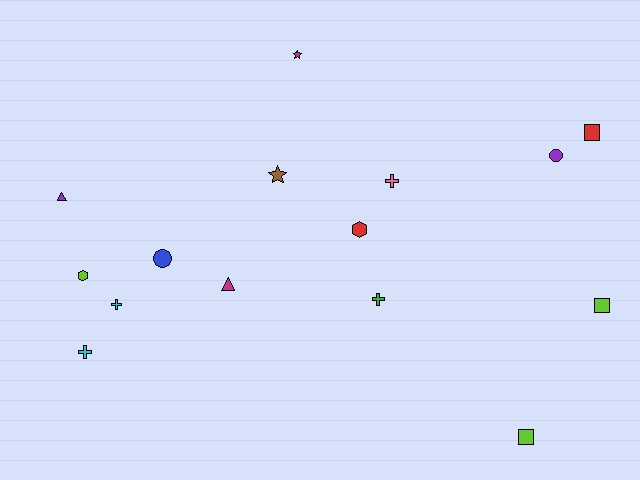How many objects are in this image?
There are 15 objects.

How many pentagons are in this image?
There are no pentagons.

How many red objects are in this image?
There are 2 red objects.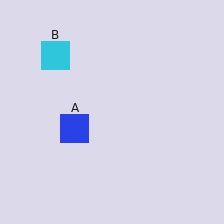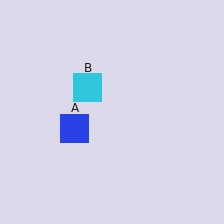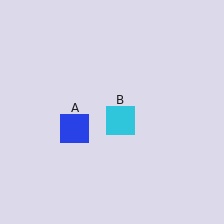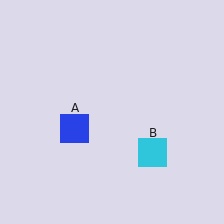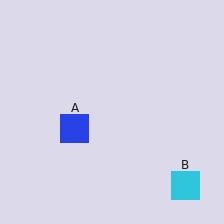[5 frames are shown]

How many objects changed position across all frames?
1 object changed position: cyan square (object B).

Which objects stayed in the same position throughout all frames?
Blue square (object A) remained stationary.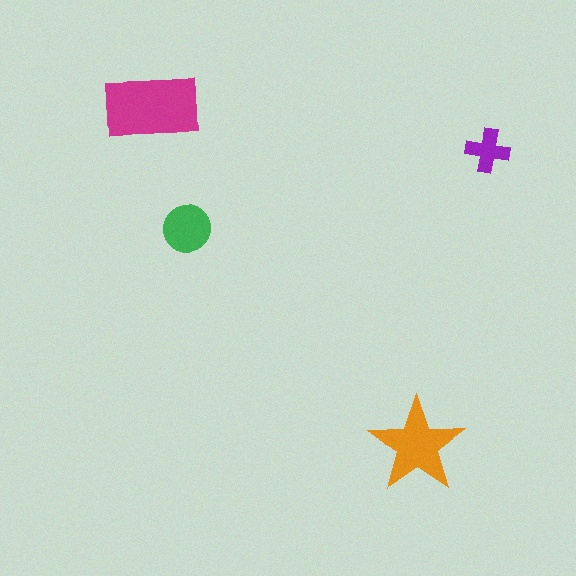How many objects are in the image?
There are 4 objects in the image.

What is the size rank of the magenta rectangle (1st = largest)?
1st.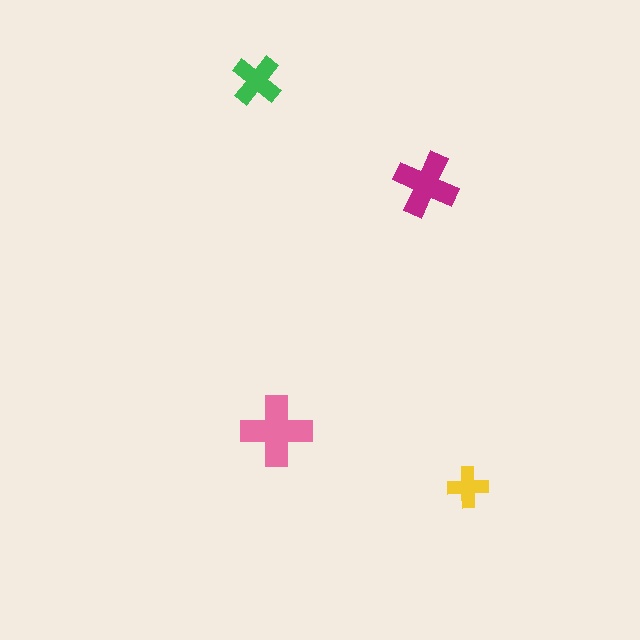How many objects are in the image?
There are 4 objects in the image.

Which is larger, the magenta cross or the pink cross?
The pink one.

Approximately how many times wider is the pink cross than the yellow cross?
About 1.5 times wider.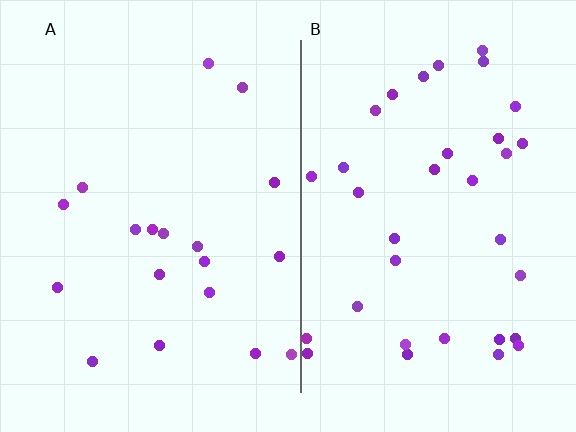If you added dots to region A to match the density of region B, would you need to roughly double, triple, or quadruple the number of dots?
Approximately double.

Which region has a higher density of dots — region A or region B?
B (the right).